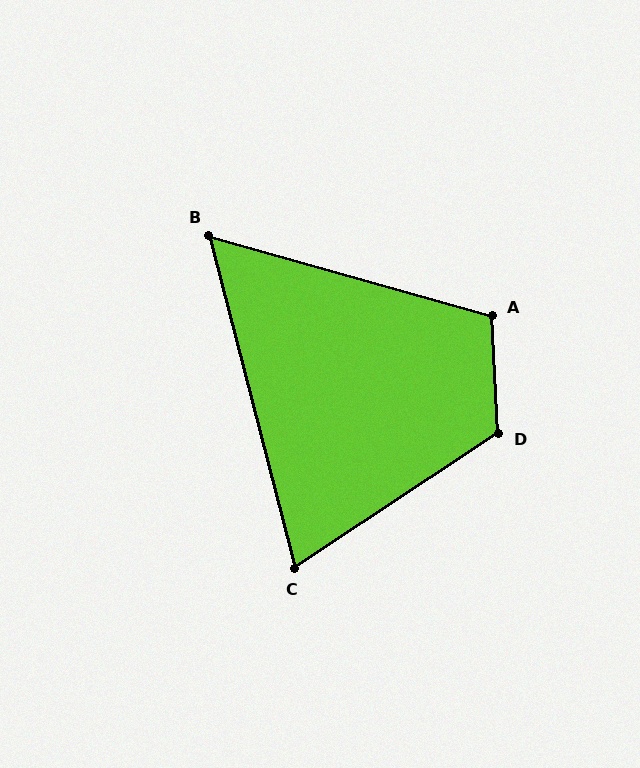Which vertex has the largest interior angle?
D, at approximately 120 degrees.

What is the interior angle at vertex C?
Approximately 71 degrees (acute).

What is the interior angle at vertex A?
Approximately 109 degrees (obtuse).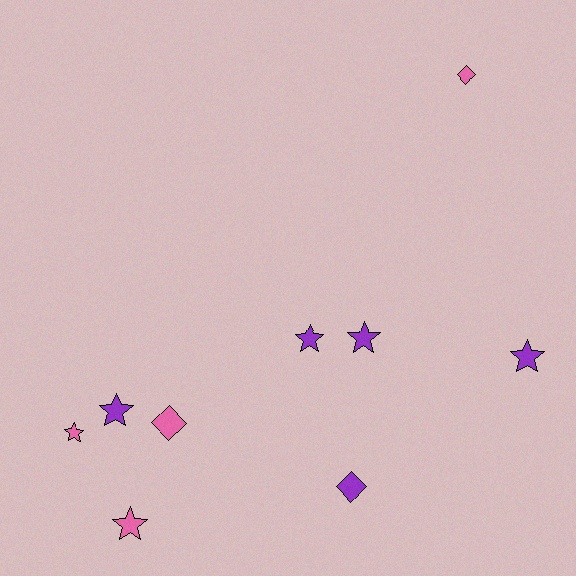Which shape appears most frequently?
Star, with 6 objects.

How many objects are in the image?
There are 9 objects.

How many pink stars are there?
There are 2 pink stars.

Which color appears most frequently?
Purple, with 5 objects.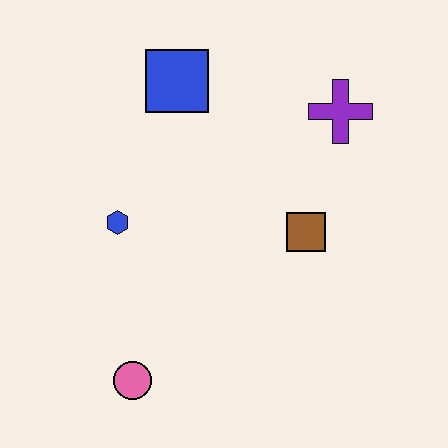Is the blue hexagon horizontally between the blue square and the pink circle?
No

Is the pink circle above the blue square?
No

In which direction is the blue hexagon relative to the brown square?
The blue hexagon is to the left of the brown square.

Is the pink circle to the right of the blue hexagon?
Yes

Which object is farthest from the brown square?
The pink circle is farthest from the brown square.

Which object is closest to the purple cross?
The brown square is closest to the purple cross.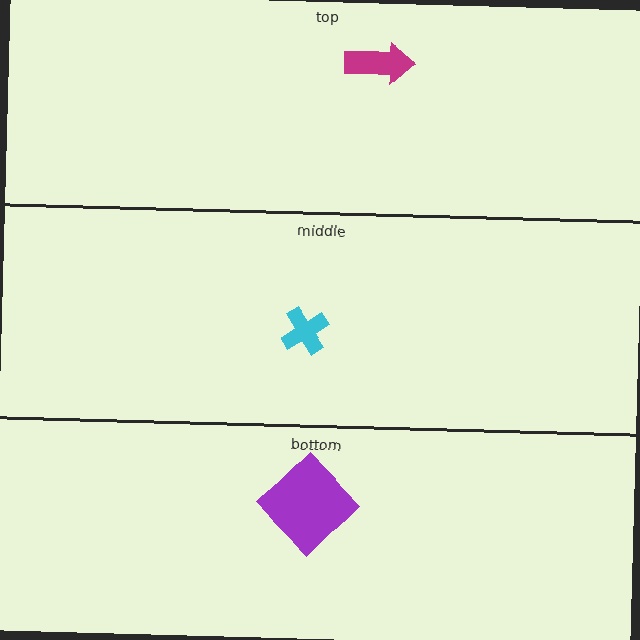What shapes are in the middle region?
The cyan cross.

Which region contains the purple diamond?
The bottom region.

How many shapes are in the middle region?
1.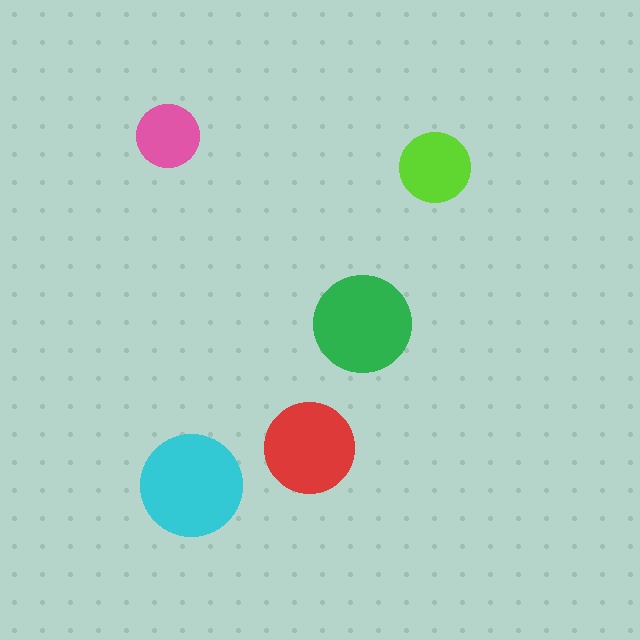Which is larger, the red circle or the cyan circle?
The cyan one.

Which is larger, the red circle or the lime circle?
The red one.